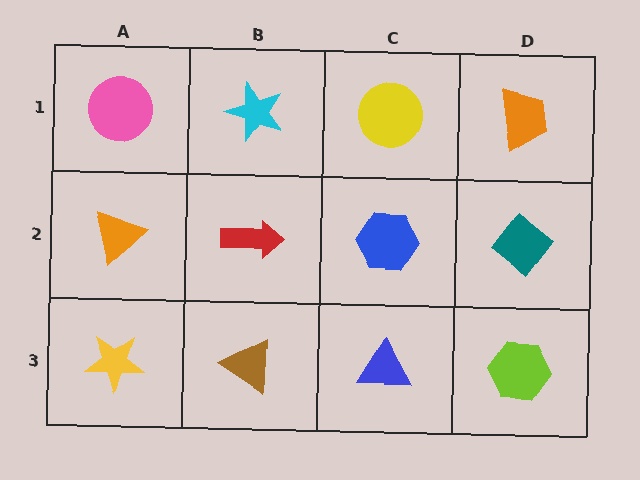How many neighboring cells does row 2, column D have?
3.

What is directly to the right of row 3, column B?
A blue triangle.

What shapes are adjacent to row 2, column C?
A yellow circle (row 1, column C), a blue triangle (row 3, column C), a red arrow (row 2, column B), a teal diamond (row 2, column D).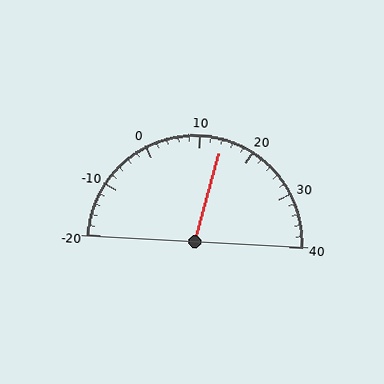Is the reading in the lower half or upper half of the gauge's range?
The reading is in the upper half of the range (-20 to 40).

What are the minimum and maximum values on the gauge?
The gauge ranges from -20 to 40.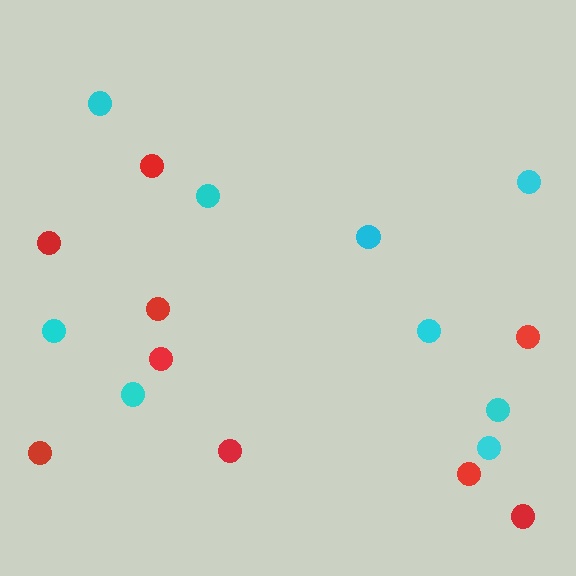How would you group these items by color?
There are 2 groups: one group of cyan circles (9) and one group of red circles (9).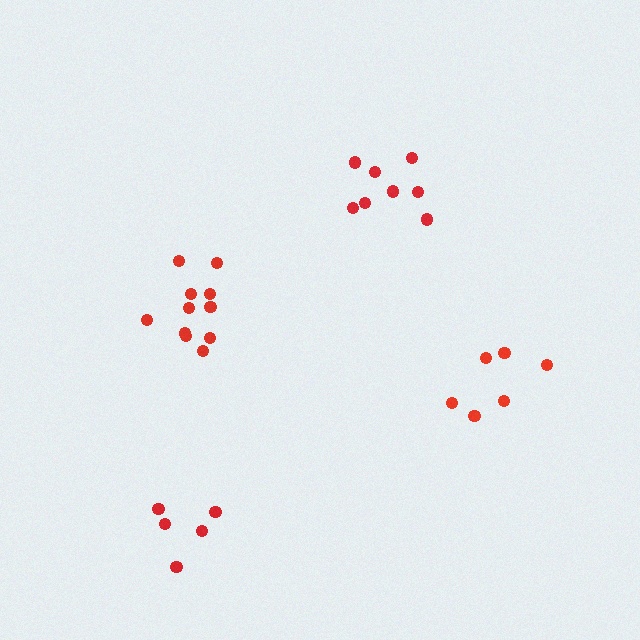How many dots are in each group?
Group 1: 11 dots, Group 2: 6 dots, Group 3: 8 dots, Group 4: 5 dots (30 total).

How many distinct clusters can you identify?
There are 4 distinct clusters.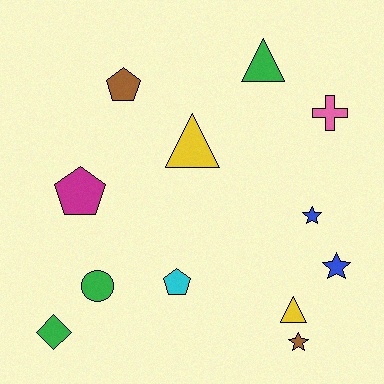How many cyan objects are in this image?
There is 1 cyan object.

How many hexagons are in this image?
There are no hexagons.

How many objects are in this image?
There are 12 objects.